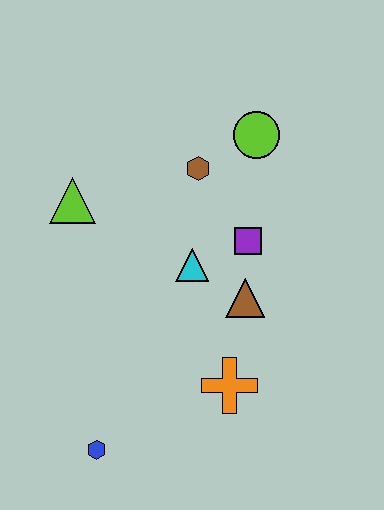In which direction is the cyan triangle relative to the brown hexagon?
The cyan triangle is below the brown hexagon.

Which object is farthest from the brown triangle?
The blue hexagon is farthest from the brown triangle.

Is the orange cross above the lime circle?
No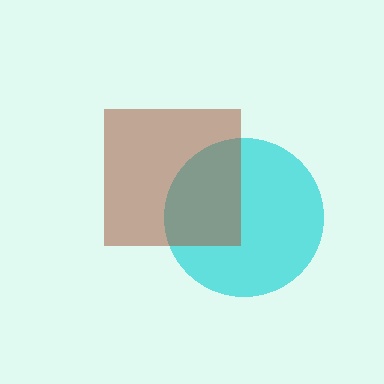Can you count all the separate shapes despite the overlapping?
Yes, there are 2 separate shapes.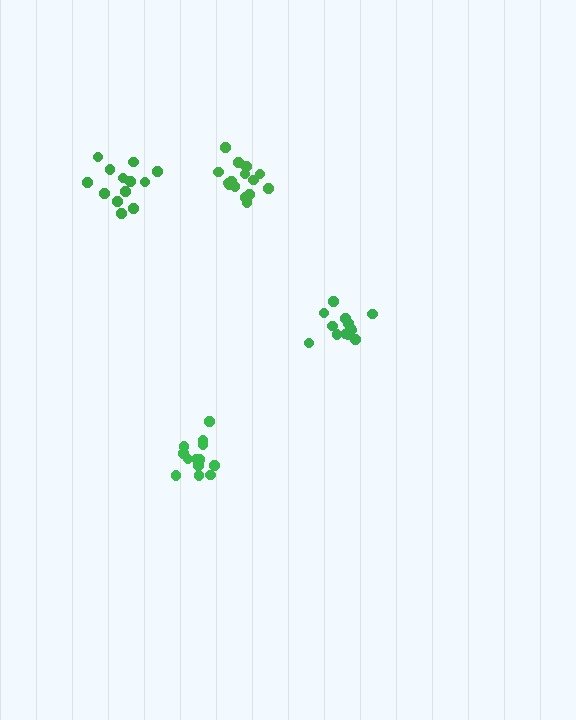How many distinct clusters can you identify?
There are 4 distinct clusters.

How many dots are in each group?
Group 1: 13 dots, Group 2: 15 dots, Group 3: 13 dots, Group 4: 14 dots (55 total).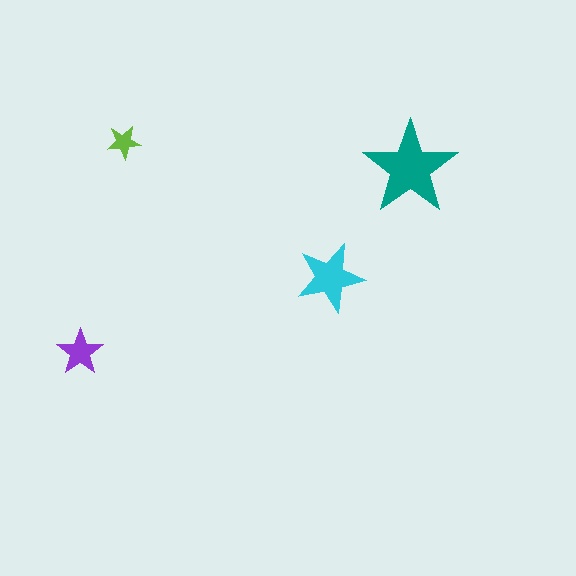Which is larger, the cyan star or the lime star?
The cyan one.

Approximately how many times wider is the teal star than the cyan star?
About 1.5 times wider.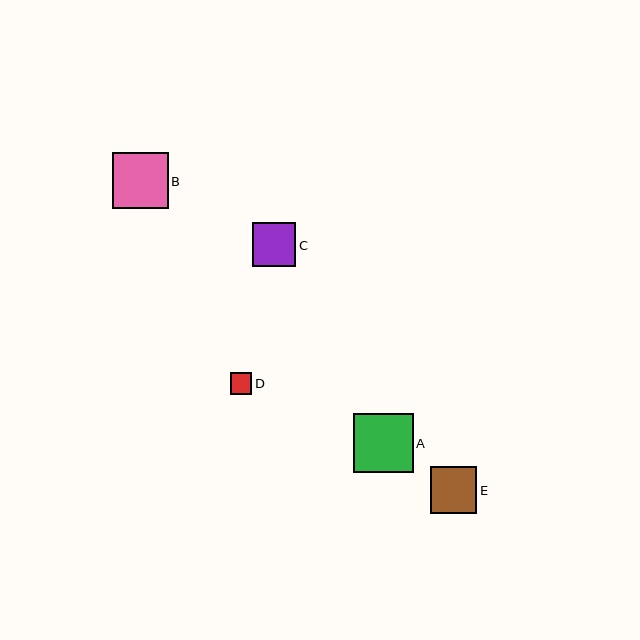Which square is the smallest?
Square D is the smallest with a size of approximately 22 pixels.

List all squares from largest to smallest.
From largest to smallest: A, B, E, C, D.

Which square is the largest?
Square A is the largest with a size of approximately 59 pixels.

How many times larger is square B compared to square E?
Square B is approximately 1.2 times the size of square E.